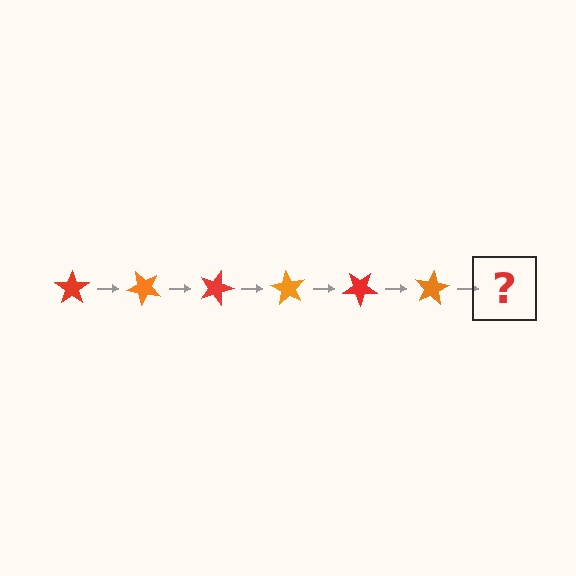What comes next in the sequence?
The next element should be a red star, rotated 270 degrees from the start.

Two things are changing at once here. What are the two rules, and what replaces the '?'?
The two rules are that it rotates 45 degrees each step and the color cycles through red and orange. The '?' should be a red star, rotated 270 degrees from the start.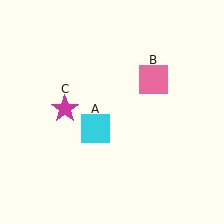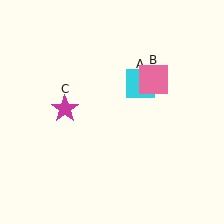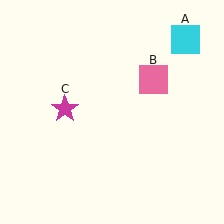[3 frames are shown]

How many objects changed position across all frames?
1 object changed position: cyan square (object A).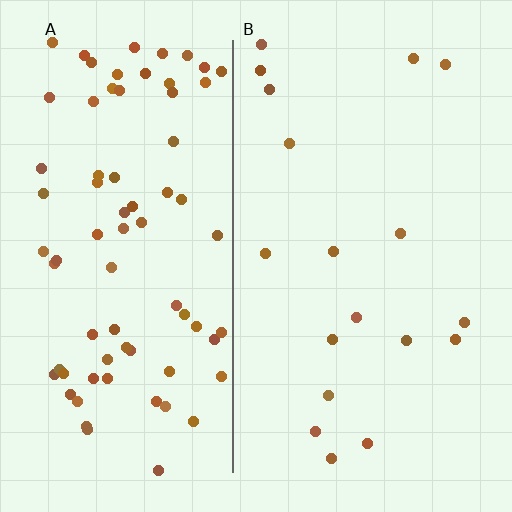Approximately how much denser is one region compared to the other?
Approximately 4.2× — region A over region B.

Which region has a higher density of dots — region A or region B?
A (the left).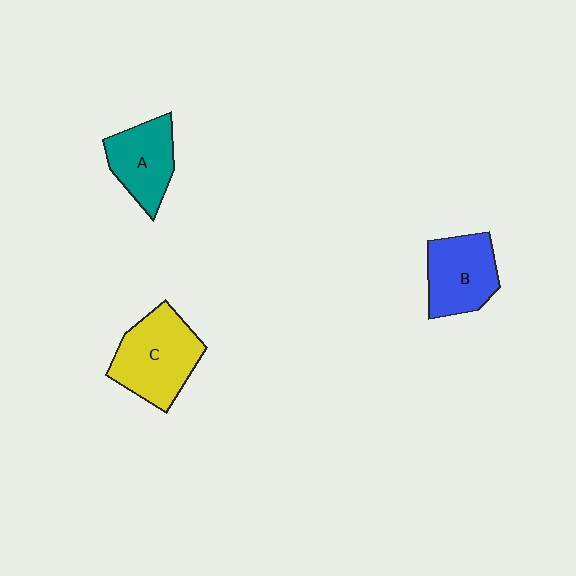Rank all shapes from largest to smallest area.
From largest to smallest: C (yellow), B (blue), A (teal).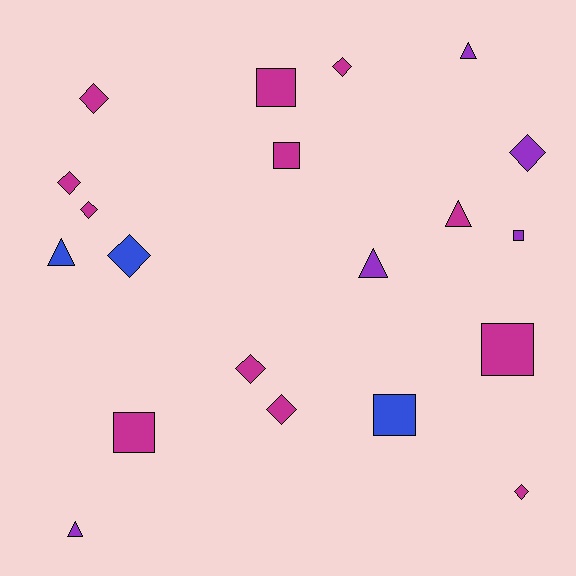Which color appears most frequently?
Magenta, with 12 objects.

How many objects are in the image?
There are 20 objects.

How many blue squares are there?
There is 1 blue square.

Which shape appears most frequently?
Diamond, with 9 objects.